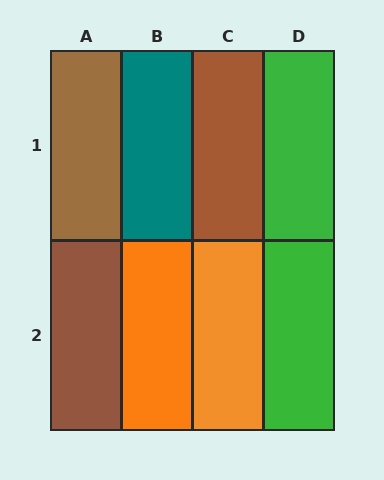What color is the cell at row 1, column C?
Brown.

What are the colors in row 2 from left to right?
Brown, orange, orange, green.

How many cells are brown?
3 cells are brown.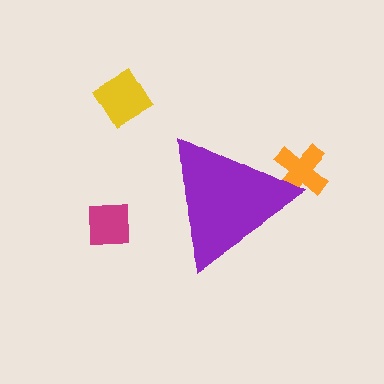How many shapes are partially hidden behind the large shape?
1 shape is partially hidden.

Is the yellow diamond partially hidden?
No, the yellow diamond is fully visible.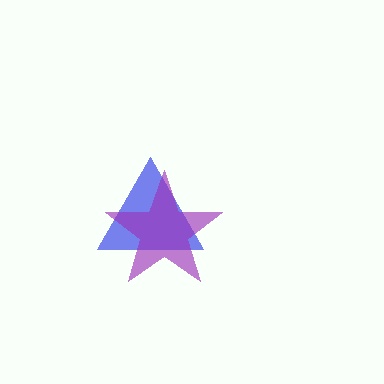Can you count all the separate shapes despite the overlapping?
Yes, there are 2 separate shapes.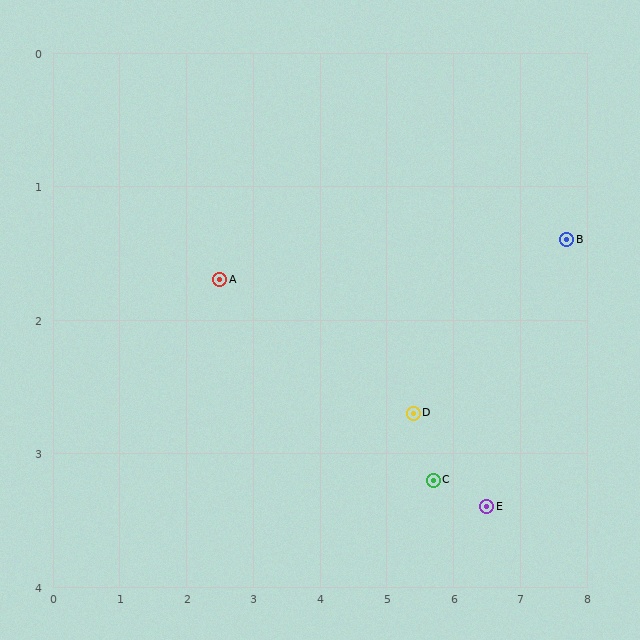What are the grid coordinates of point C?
Point C is at approximately (5.7, 3.2).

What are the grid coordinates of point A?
Point A is at approximately (2.5, 1.7).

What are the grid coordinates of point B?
Point B is at approximately (7.7, 1.4).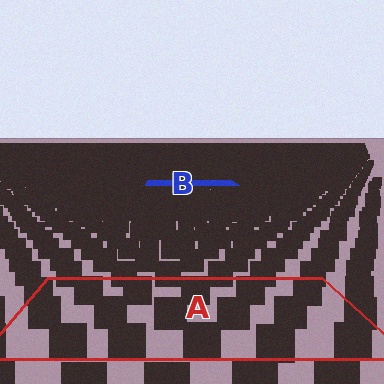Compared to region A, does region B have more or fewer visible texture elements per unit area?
Region B has more texture elements per unit area — they are packed more densely because it is farther away.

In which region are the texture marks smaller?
The texture marks are smaller in region B, because it is farther away.